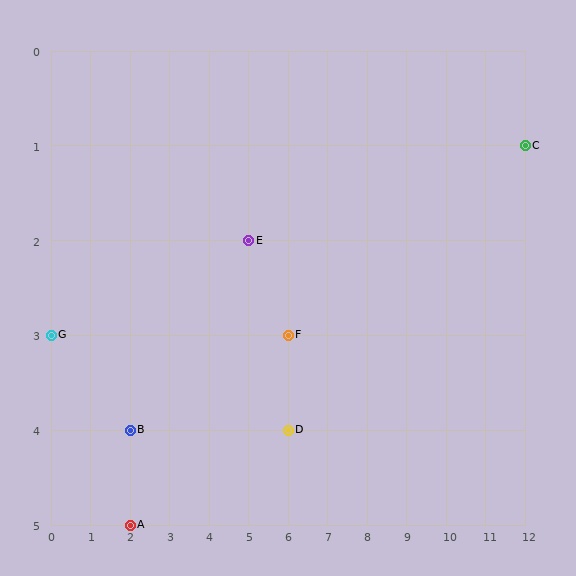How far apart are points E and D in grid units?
Points E and D are 1 column and 2 rows apart (about 2.2 grid units diagonally).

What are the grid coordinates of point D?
Point D is at grid coordinates (6, 4).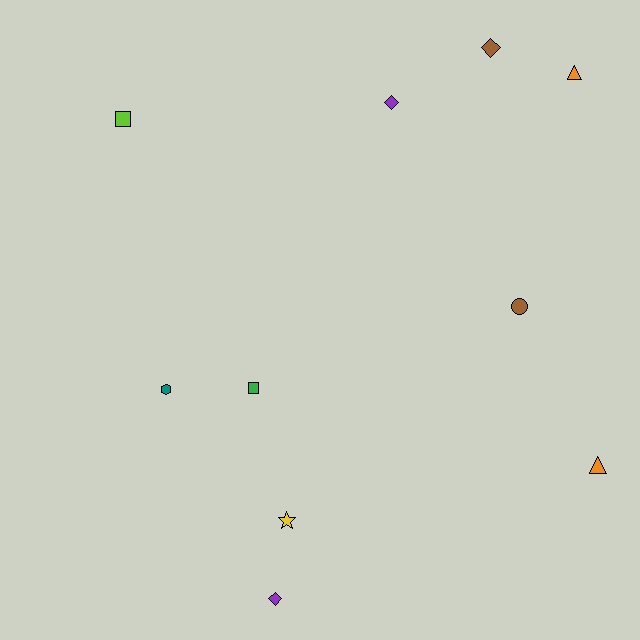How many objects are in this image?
There are 10 objects.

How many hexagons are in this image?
There is 1 hexagon.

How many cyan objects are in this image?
There are no cyan objects.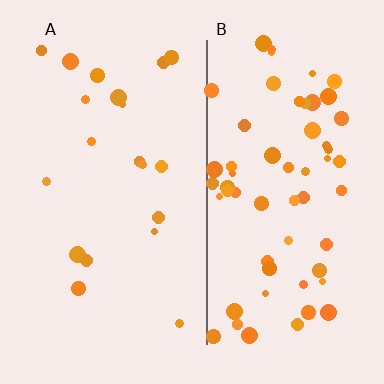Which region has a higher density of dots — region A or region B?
B (the right).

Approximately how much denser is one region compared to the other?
Approximately 3.1× — region B over region A.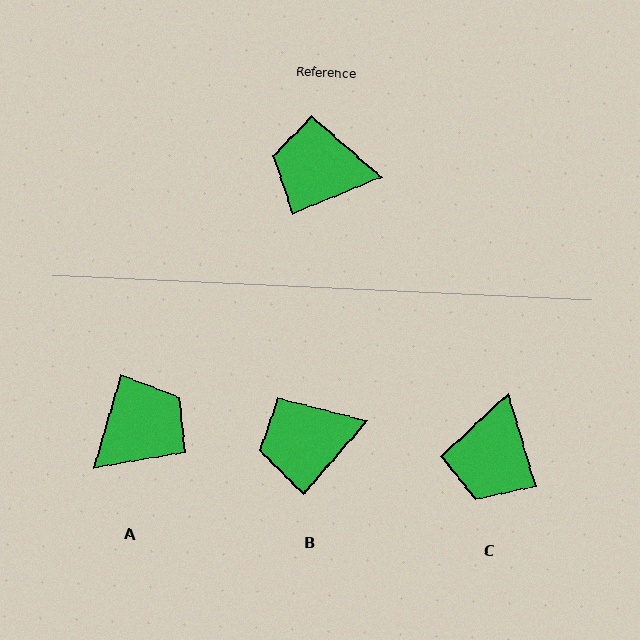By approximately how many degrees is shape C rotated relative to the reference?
Approximately 84 degrees counter-clockwise.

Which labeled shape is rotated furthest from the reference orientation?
A, about 129 degrees away.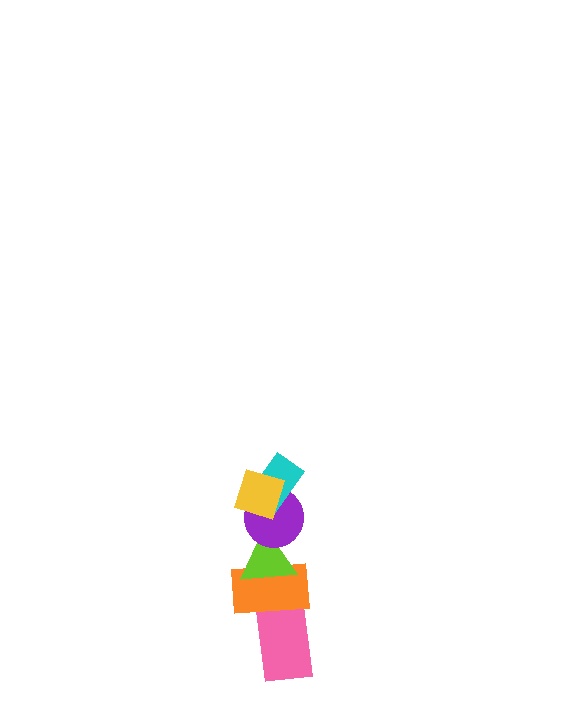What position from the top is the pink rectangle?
The pink rectangle is 6th from the top.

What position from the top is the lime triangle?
The lime triangle is 4th from the top.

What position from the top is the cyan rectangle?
The cyan rectangle is 2nd from the top.